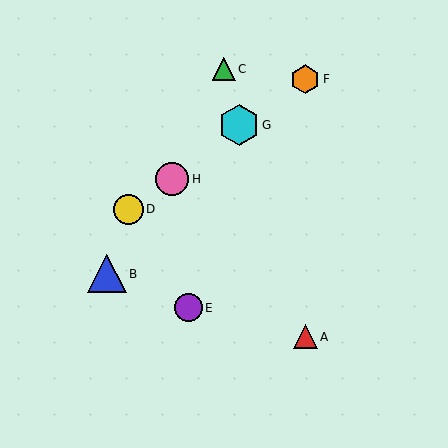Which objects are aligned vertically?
Objects A, F are aligned vertically.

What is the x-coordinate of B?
Object B is at x≈107.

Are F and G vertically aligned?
No, F is at x≈305 and G is at x≈239.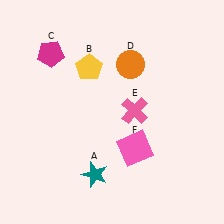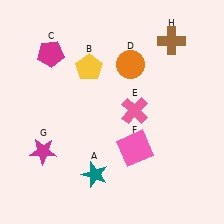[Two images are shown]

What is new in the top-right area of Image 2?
A brown cross (H) was added in the top-right area of Image 2.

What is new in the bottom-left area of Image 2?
A magenta star (G) was added in the bottom-left area of Image 2.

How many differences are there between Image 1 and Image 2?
There are 2 differences between the two images.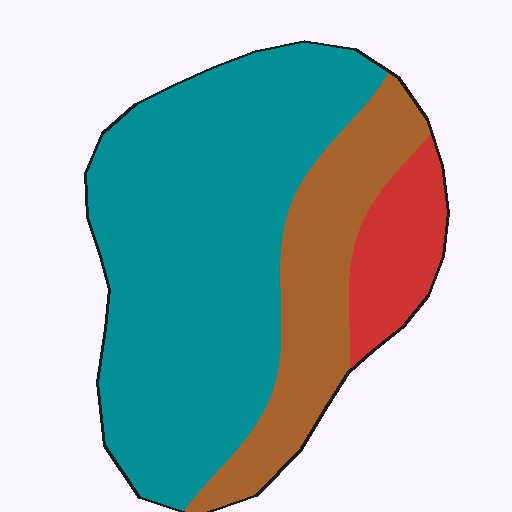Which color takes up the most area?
Teal, at roughly 65%.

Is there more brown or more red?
Brown.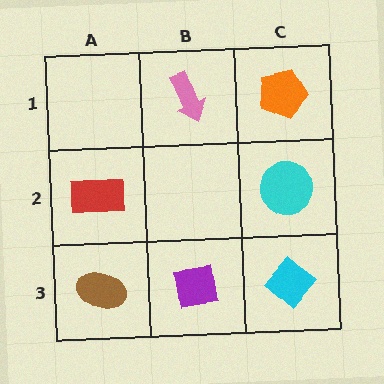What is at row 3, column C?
A cyan diamond.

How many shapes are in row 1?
2 shapes.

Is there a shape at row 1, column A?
No, that cell is empty.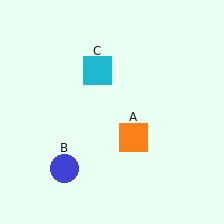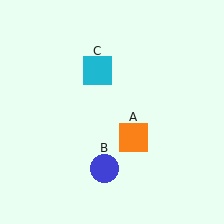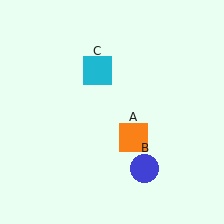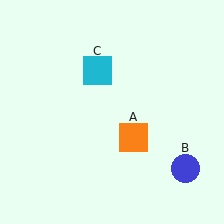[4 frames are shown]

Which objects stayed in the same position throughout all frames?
Orange square (object A) and cyan square (object C) remained stationary.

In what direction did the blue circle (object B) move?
The blue circle (object B) moved right.